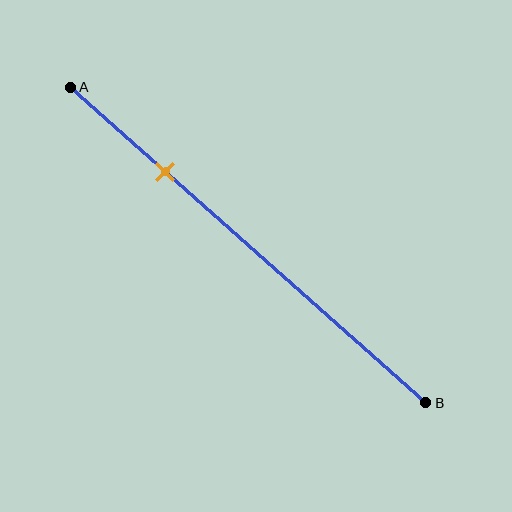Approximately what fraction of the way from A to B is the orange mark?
The orange mark is approximately 25% of the way from A to B.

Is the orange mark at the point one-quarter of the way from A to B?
Yes, the mark is approximately at the one-quarter point.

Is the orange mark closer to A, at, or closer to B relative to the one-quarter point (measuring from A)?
The orange mark is approximately at the one-quarter point of segment AB.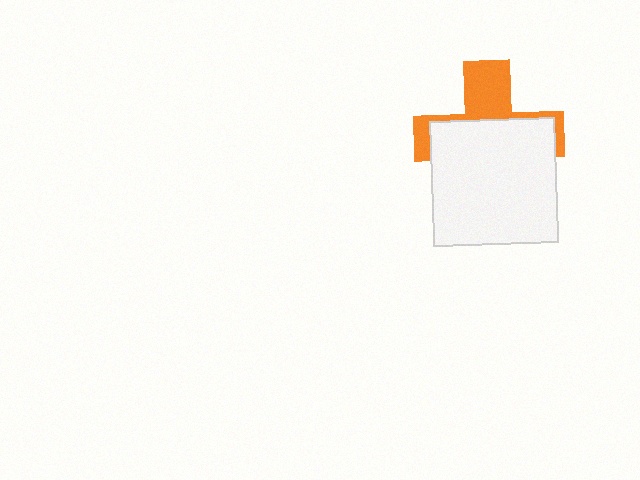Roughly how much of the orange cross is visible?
A small part of it is visible (roughly 37%).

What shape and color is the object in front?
The object in front is a white square.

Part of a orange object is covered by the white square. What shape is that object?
It is a cross.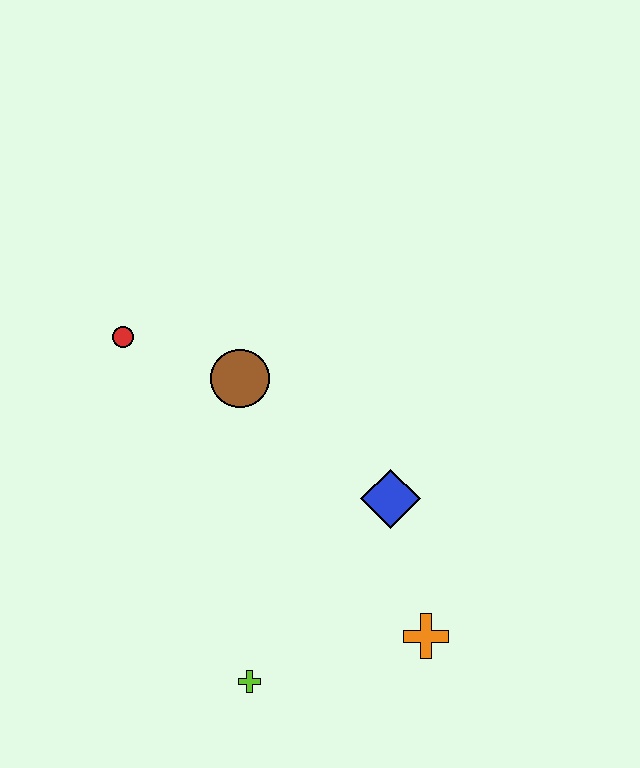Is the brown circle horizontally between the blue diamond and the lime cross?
No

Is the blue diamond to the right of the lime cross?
Yes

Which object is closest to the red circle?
The brown circle is closest to the red circle.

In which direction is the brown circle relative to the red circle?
The brown circle is to the right of the red circle.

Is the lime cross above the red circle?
No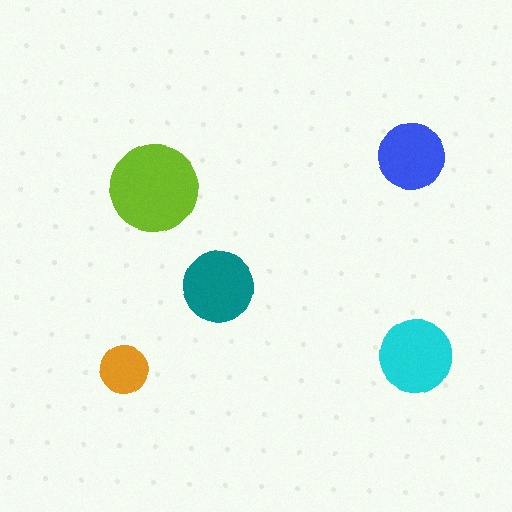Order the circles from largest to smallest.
the lime one, the cyan one, the teal one, the blue one, the orange one.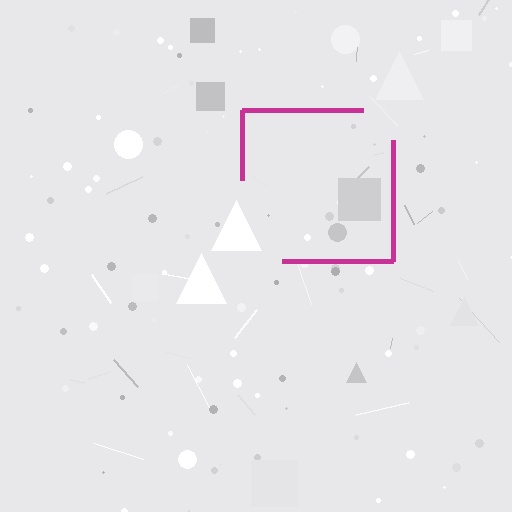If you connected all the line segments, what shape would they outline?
They would outline a square.